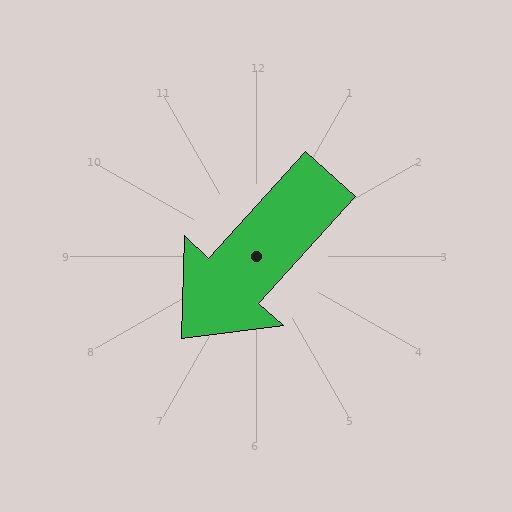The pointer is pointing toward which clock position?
Roughly 7 o'clock.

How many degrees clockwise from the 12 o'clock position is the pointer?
Approximately 222 degrees.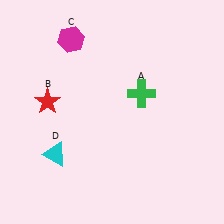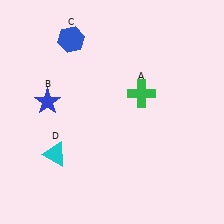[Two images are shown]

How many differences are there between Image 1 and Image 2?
There are 2 differences between the two images.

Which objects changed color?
B changed from red to blue. C changed from magenta to blue.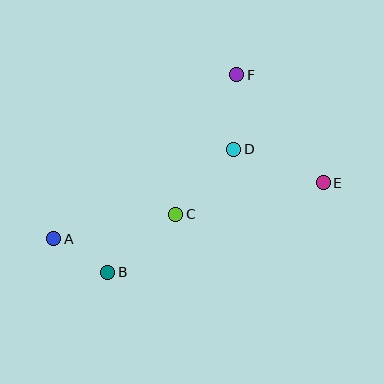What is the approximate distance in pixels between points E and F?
The distance between E and F is approximately 139 pixels.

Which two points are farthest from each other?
Points A and E are farthest from each other.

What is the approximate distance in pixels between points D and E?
The distance between D and E is approximately 95 pixels.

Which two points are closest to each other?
Points A and B are closest to each other.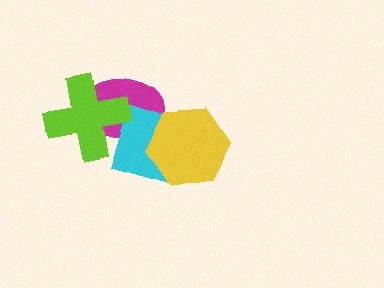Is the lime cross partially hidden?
No, no other shape covers it.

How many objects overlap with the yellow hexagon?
1 object overlaps with the yellow hexagon.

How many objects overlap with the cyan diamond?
3 objects overlap with the cyan diamond.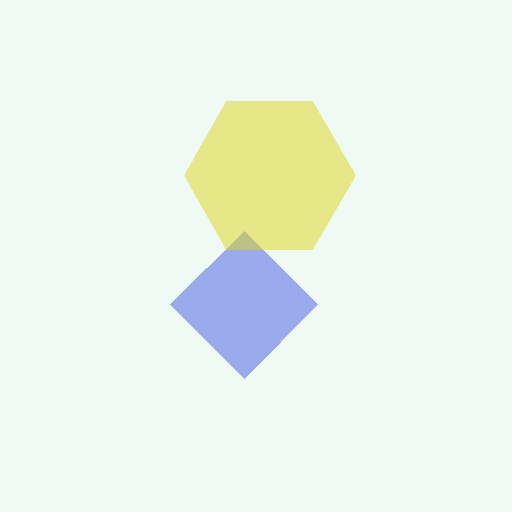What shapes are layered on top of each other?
The layered shapes are: a blue diamond, a yellow hexagon.